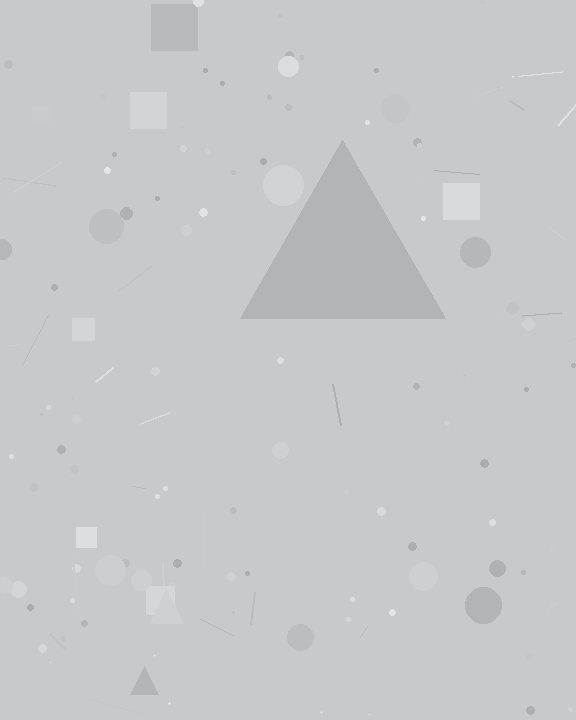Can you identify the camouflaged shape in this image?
The camouflaged shape is a triangle.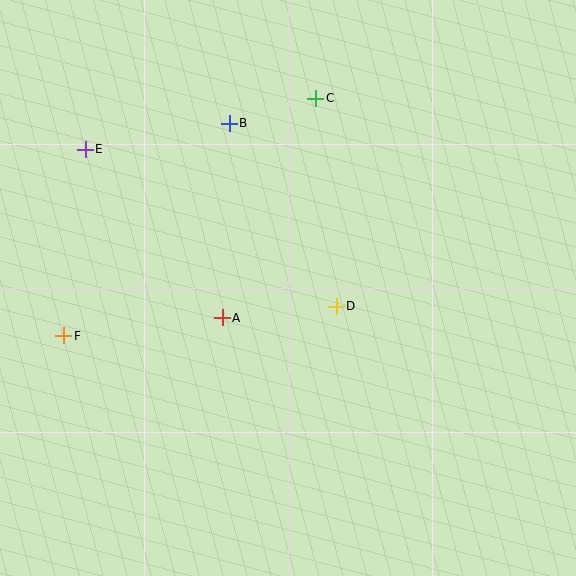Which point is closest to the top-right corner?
Point C is closest to the top-right corner.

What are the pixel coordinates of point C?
Point C is at (316, 98).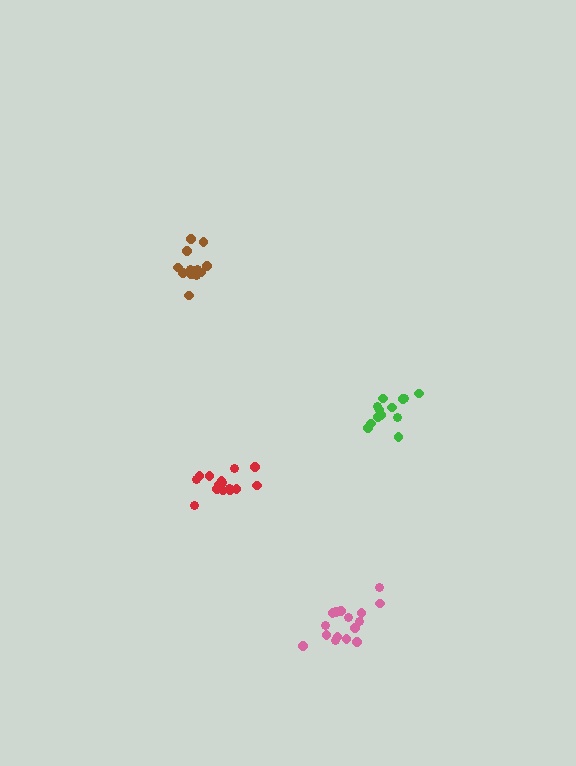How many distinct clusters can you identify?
There are 4 distinct clusters.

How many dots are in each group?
Group 1: 16 dots, Group 2: 15 dots, Group 3: 12 dots, Group 4: 13 dots (56 total).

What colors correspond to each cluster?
The clusters are colored: pink, red, brown, green.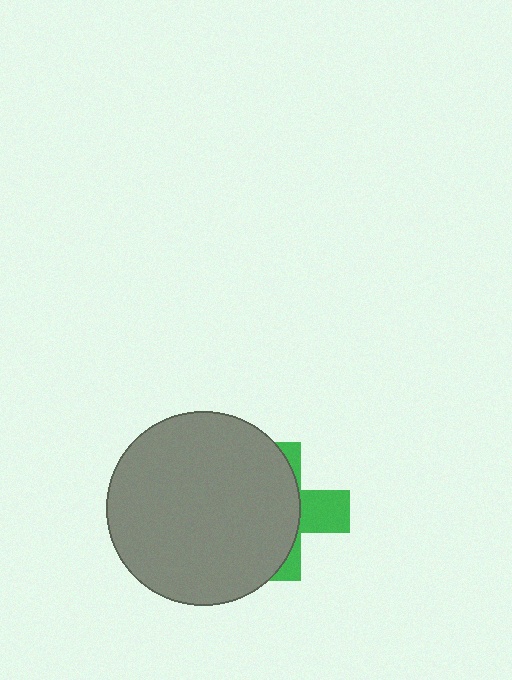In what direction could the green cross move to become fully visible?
The green cross could move right. That would shift it out from behind the gray circle entirely.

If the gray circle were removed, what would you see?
You would see the complete green cross.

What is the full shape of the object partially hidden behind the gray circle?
The partially hidden object is a green cross.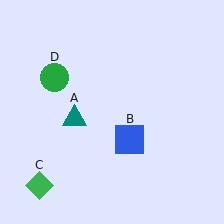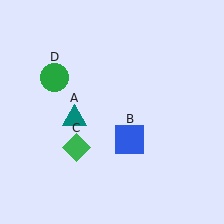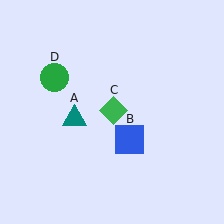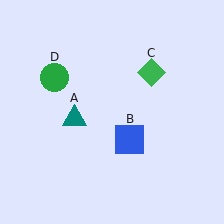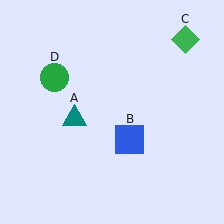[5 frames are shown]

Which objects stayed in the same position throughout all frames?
Teal triangle (object A) and blue square (object B) and green circle (object D) remained stationary.